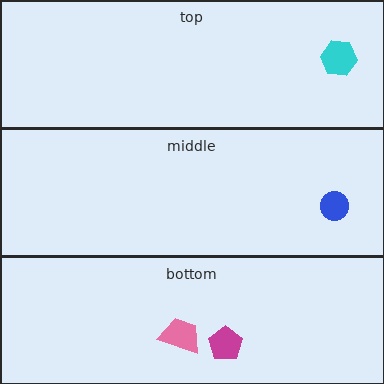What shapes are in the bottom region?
The pink trapezoid, the magenta pentagon.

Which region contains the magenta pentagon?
The bottom region.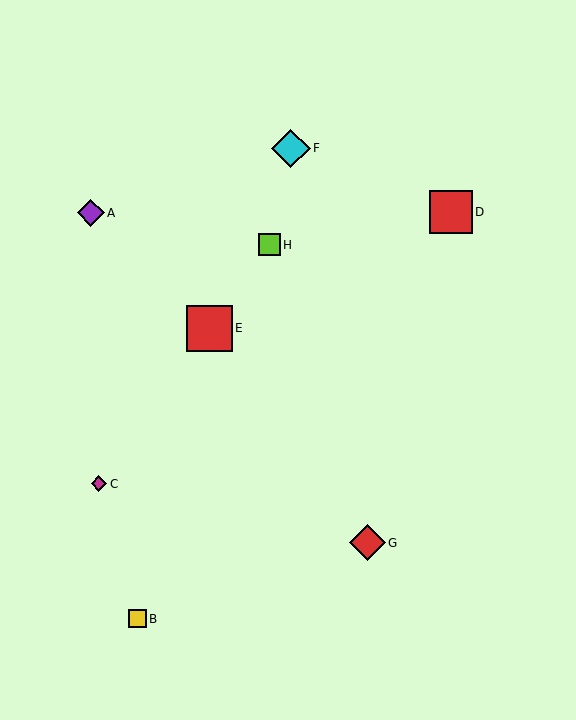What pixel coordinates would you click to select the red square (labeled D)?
Click at (451, 212) to select the red square D.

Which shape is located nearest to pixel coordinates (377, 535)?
The red diamond (labeled G) at (367, 543) is nearest to that location.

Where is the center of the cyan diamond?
The center of the cyan diamond is at (291, 148).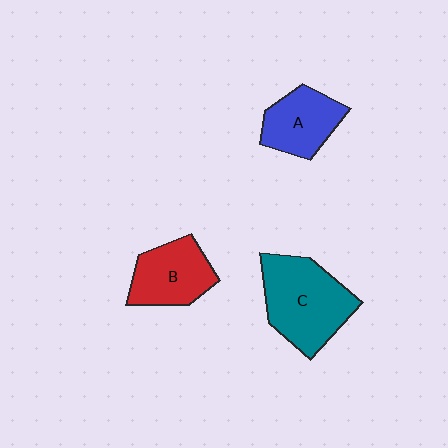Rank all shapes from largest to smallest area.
From largest to smallest: C (teal), B (red), A (blue).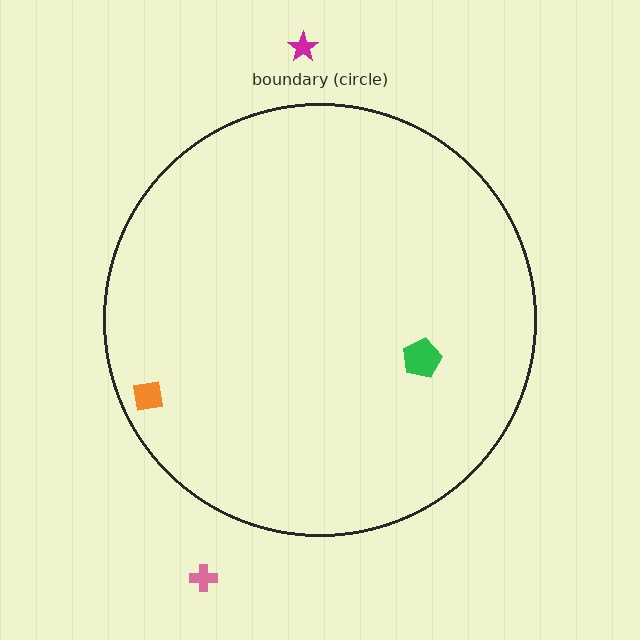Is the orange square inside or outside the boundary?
Inside.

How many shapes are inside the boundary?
2 inside, 2 outside.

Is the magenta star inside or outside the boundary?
Outside.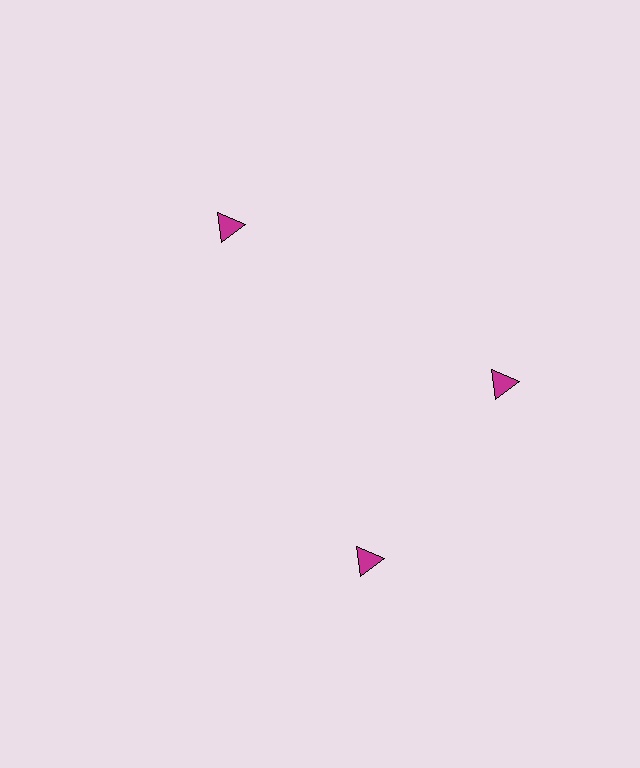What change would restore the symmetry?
The symmetry would be restored by rotating it back into even spacing with its neighbors so that all 3 triangles sit at equal angles and equal distance from the center.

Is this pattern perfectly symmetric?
No. The 3 magenta triangles are arranged in a ring, but one element near the 7 o'clock position is rotated out of alignment along the ring, breaking the 3-fold rotational symmetry.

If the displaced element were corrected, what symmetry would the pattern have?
It would have 3-fold rotational symmetry — the pattern would map onto itself every 120 degrees.